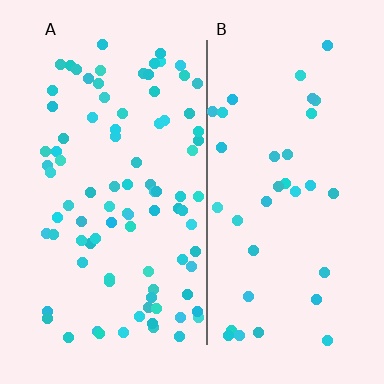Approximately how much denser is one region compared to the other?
Approximately 2.5× — region A over region B.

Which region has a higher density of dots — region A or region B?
A (the left).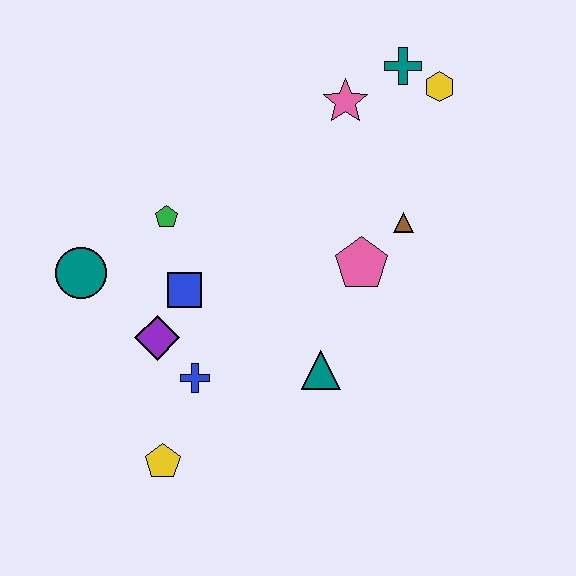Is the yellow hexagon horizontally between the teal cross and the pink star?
No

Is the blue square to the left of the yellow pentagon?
No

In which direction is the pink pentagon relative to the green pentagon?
The pink pentagon is to the right of the green pentagon.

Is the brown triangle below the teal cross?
Yes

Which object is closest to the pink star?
The teal cross is closest to the pink star.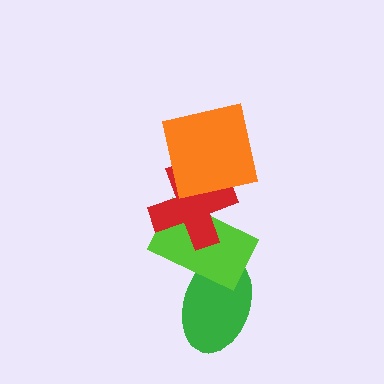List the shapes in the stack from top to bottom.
From top to bottom: the orange square, the red cross, the lime rectangle, the green ellipse.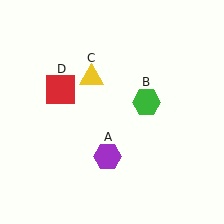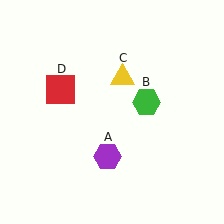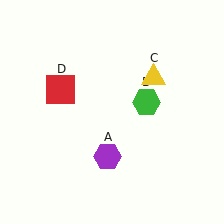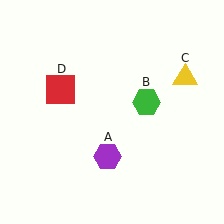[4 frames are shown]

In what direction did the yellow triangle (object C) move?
The yellow triangle (object C) moved right.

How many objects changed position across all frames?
1 object changed position: yellow triangle (object C).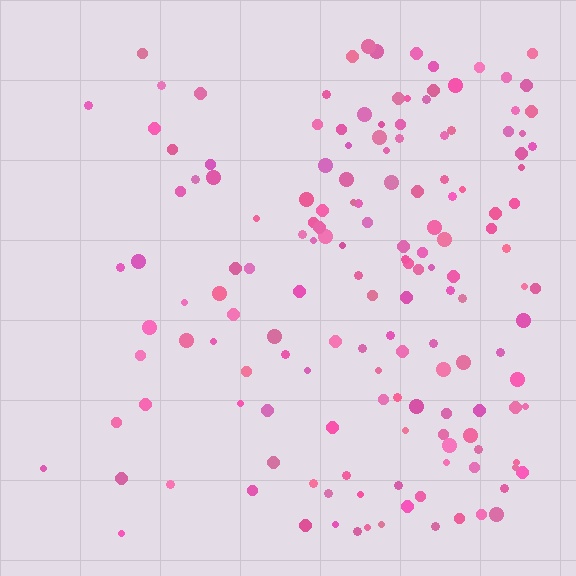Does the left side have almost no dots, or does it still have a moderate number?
Still a moderate number, just noticeably fewer than the right.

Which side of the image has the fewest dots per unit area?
The left.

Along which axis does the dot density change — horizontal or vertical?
Horizontal.